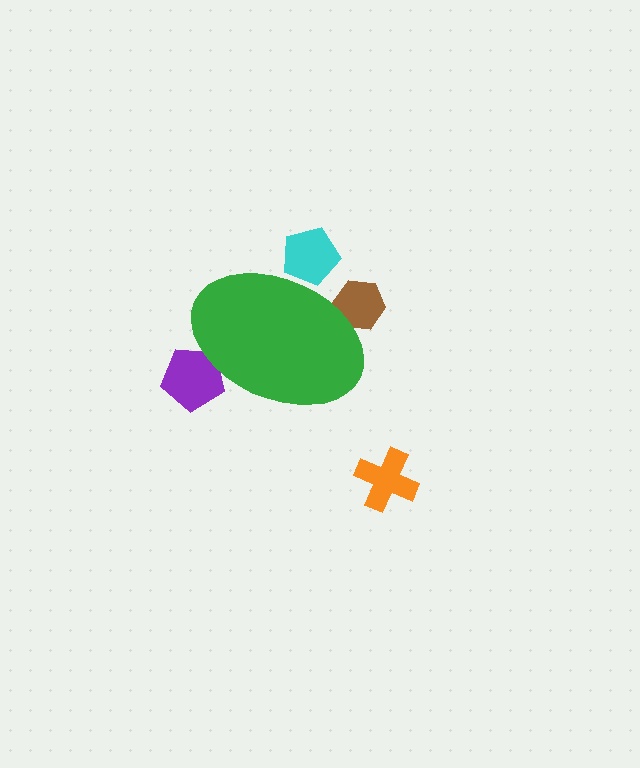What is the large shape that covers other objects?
A green ellipse.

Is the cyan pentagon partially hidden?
Yes, the cyan pentagon is partially hidden behind the green ellipse.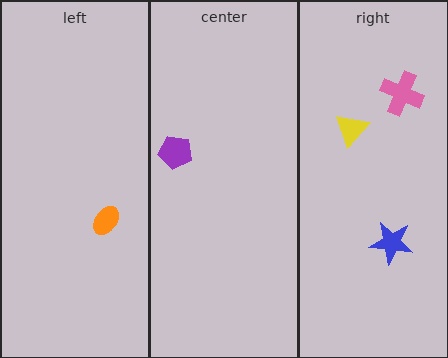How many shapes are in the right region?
3.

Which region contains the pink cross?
The right region.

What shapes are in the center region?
The purple pentagon.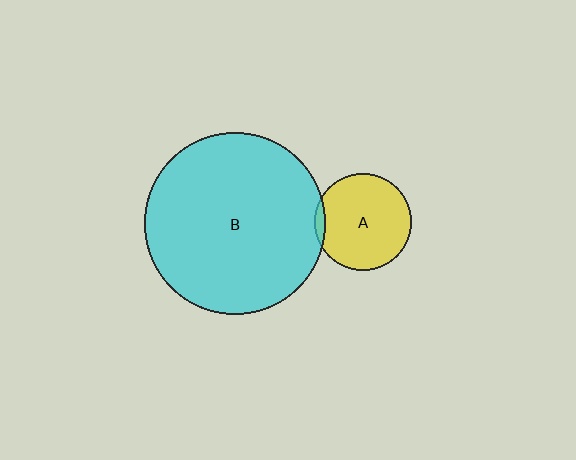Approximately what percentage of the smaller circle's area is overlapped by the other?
Approximately 5%.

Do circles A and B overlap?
Yes.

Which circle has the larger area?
Circle B (cyan).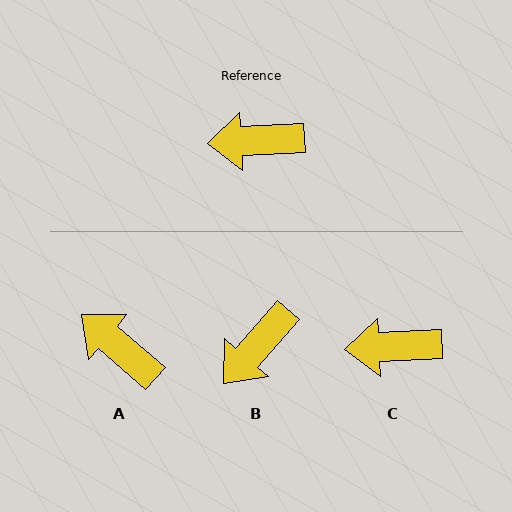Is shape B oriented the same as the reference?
No, it is off by about 46 degrees.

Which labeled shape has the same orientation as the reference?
C.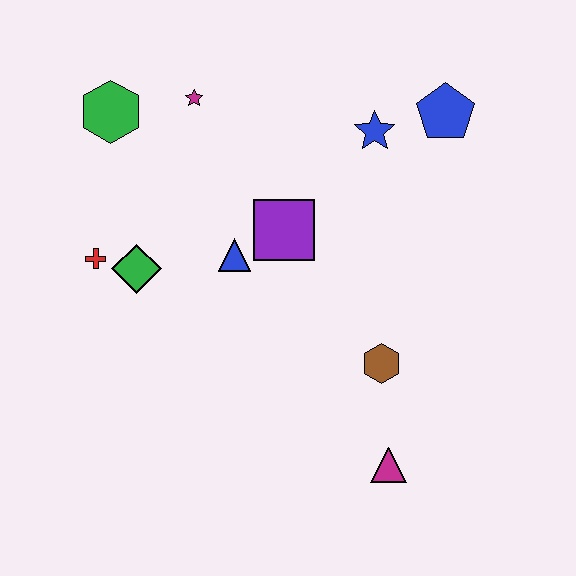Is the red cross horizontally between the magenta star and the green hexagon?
No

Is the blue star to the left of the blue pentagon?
Yes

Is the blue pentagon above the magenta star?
No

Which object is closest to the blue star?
The blue pentagon is closest to the blue star.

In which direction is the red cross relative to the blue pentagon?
The red cross is to the left of the blue pentagon.